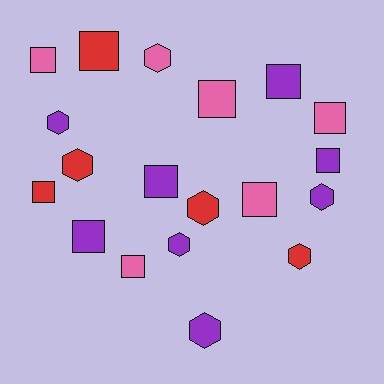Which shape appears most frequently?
Square, with 11 objects.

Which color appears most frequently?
Purple, with 8 objects.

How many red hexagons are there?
There are 3 red hexagons.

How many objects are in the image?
There are 19 objects.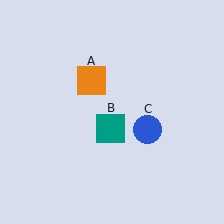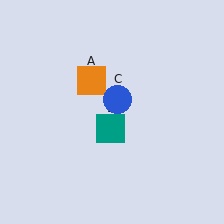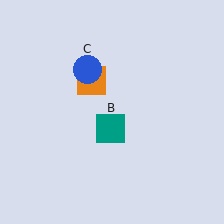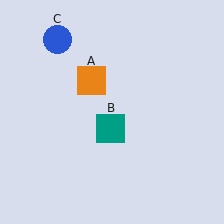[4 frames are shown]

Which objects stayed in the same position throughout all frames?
Orange square (object A) and teal square (object B) remained stationary.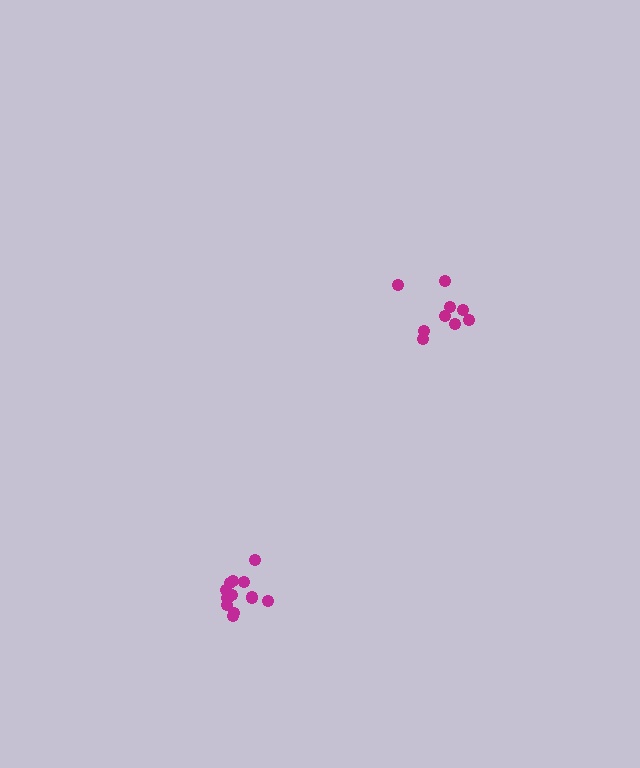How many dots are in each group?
Group 1: 9 dots, Group 2: 12 dots (21 total).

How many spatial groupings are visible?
There are 2 spatial groupings.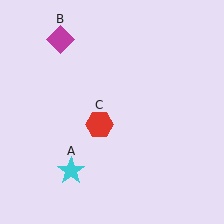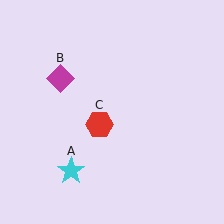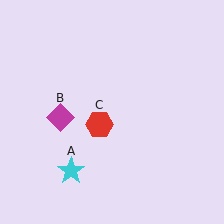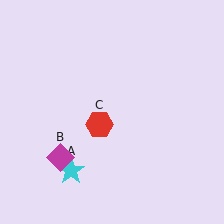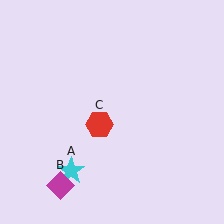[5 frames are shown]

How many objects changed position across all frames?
1 object changed position: magenta diamond (object B).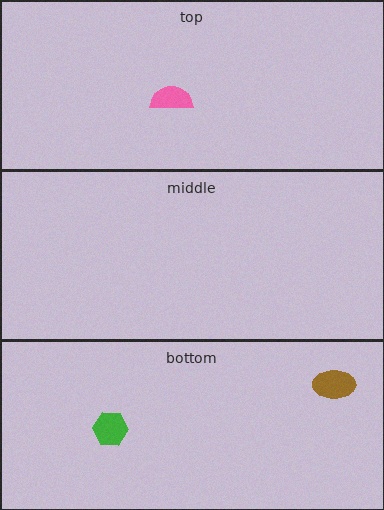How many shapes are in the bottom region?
2.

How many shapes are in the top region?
1.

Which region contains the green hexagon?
The bottom region.